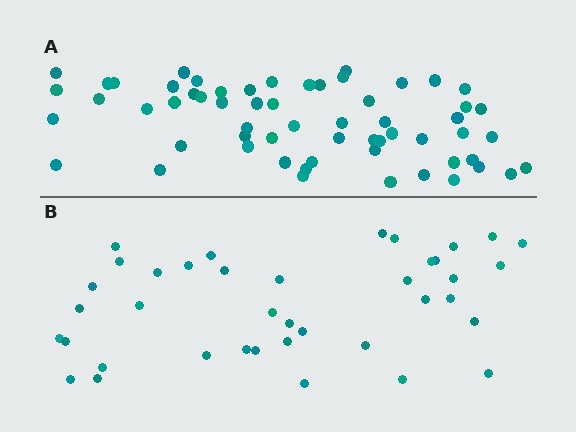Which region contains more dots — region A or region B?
Region A (the top region) has more dots.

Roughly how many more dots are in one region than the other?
Region A has approximately 20 more dots than region B.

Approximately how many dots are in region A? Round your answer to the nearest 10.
About 60 dots.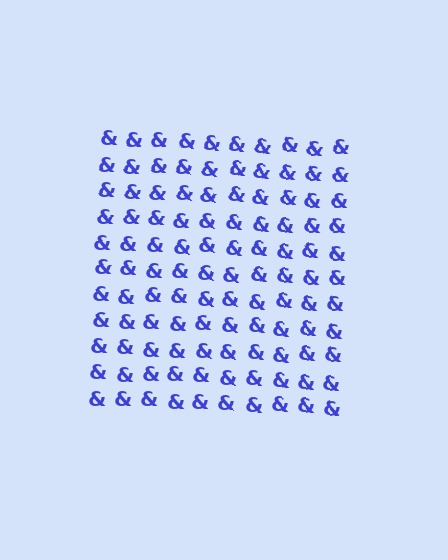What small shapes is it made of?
It is made of small ampersands.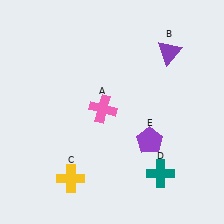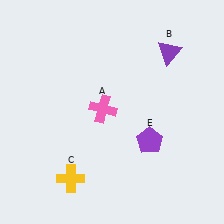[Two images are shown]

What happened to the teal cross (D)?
The teal cross (D) was removed in Image 2. It was in the bottom-right area of Image 1.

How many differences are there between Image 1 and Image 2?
There is 1 difference between the two images.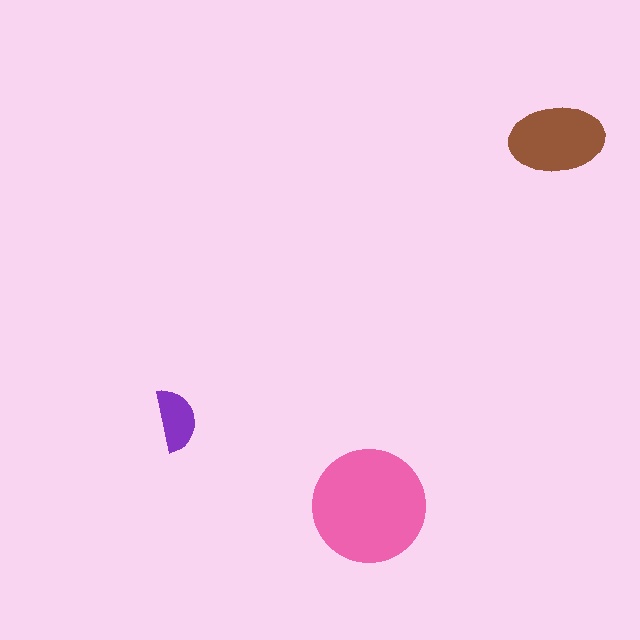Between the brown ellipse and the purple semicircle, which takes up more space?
The brown ellipse.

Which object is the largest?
The pink circle.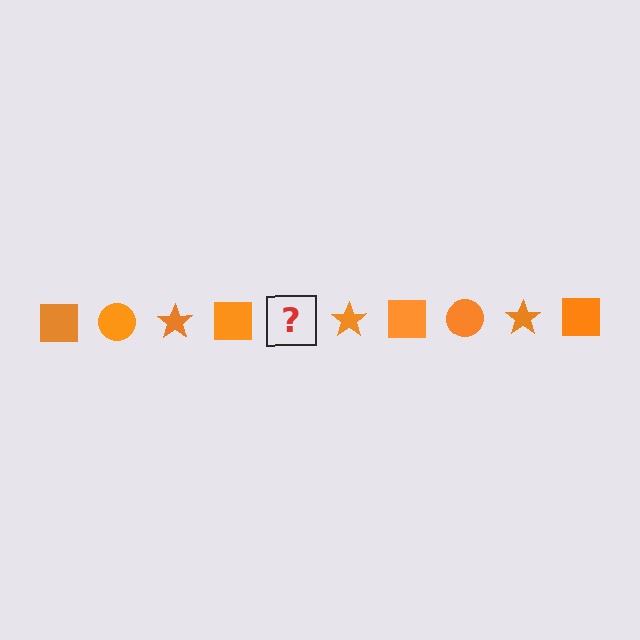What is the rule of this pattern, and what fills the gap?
The rule is that the pattern cycles through square, circle, star shapes in orange. The gap should be filled with an orange circle.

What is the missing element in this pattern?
The missing element is an orange circle.